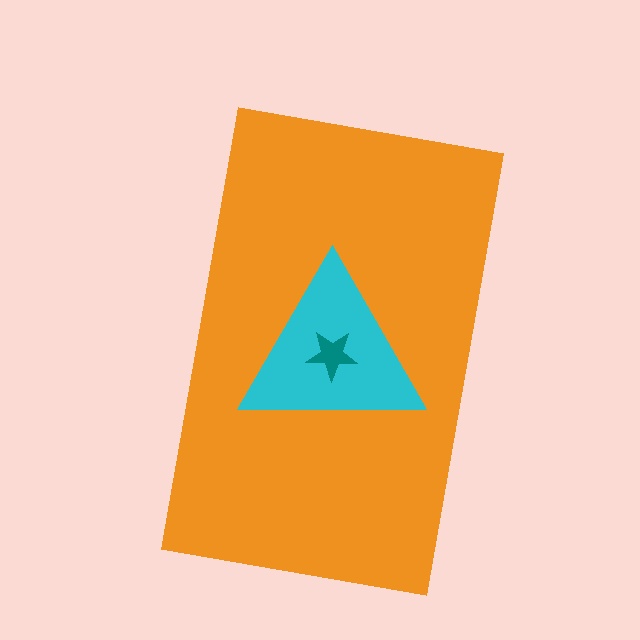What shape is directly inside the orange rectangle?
The cyan triangle.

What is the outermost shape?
The orange rectangle.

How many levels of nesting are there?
3.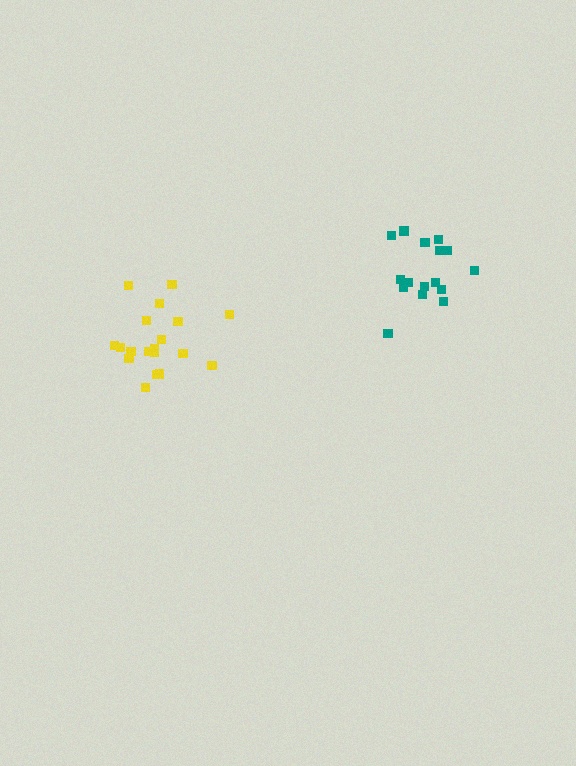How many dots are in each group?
Group 1: 16 dots, Group 2: 19 dots (35 total).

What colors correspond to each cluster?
The clusters are colored: teal, yellow.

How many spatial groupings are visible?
There are 2 spatial groupings.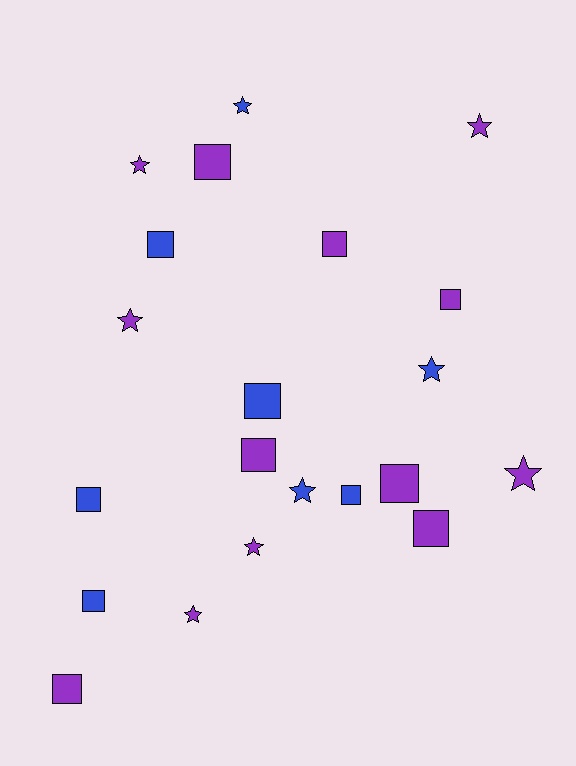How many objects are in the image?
There are 21 objects.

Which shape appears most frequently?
Square, with 12 objects.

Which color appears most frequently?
Purple, with 13 objects.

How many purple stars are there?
There are 6 purple stars.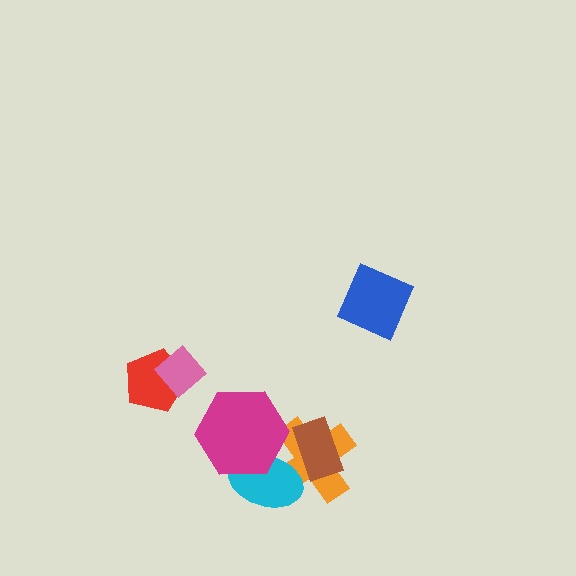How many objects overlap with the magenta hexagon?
2 objects overlap with the magenta hexagon.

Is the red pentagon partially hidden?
Yes, it is partially covered by another shape.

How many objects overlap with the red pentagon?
1 object overlaps with the red pentagon.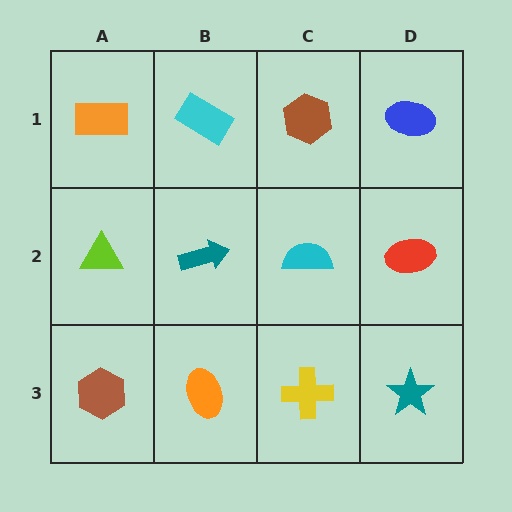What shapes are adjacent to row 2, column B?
A cyan rectangle (row 1, column B), an orange ellipse (row 3, column B), a lime triangle (row 2, column A), a cyan semicircle (row 2, column C).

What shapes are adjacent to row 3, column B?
A teal arrow (row 2, column B), a brown hexagon (row 3, column A), a yellow cross (row 3, column C).